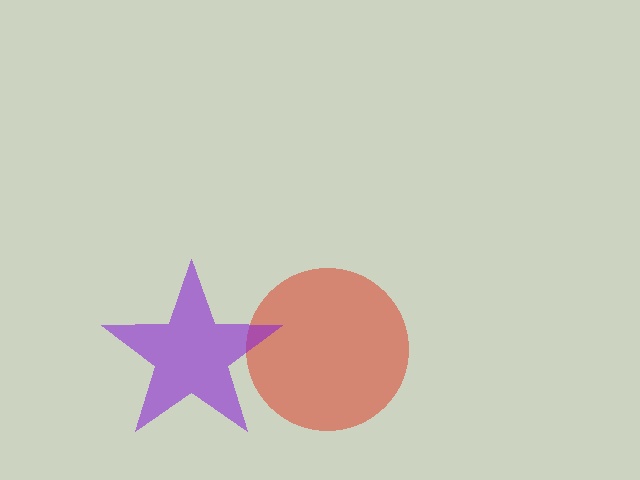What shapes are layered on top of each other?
The layered shapes are: a red circle, a purple star.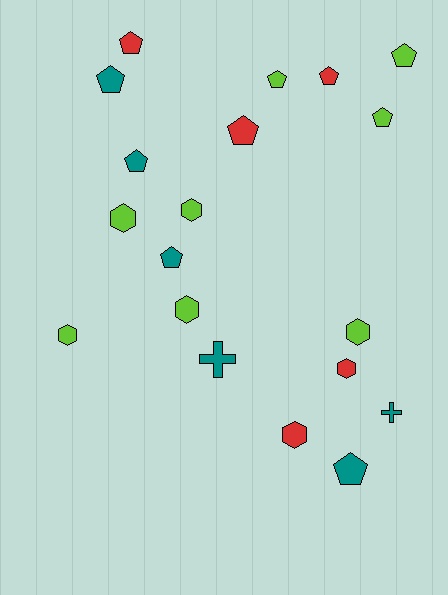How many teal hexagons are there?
There are no teal hexagons.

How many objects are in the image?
There are 19 objects.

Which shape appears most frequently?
Pentagon, with 10 objects.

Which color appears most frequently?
Lime, with 8 objects.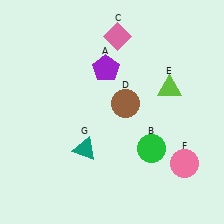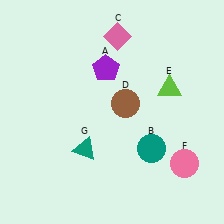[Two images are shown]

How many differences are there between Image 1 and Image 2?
There is 1 difference between the two images.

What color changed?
The circle (B) changed from green in Image 1 to teal in Image 2.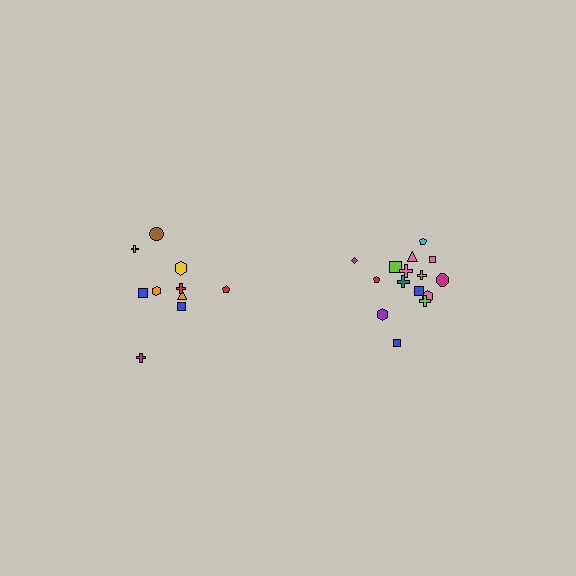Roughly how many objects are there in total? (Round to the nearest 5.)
Roughly 25 objects in total.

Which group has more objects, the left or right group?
The right group.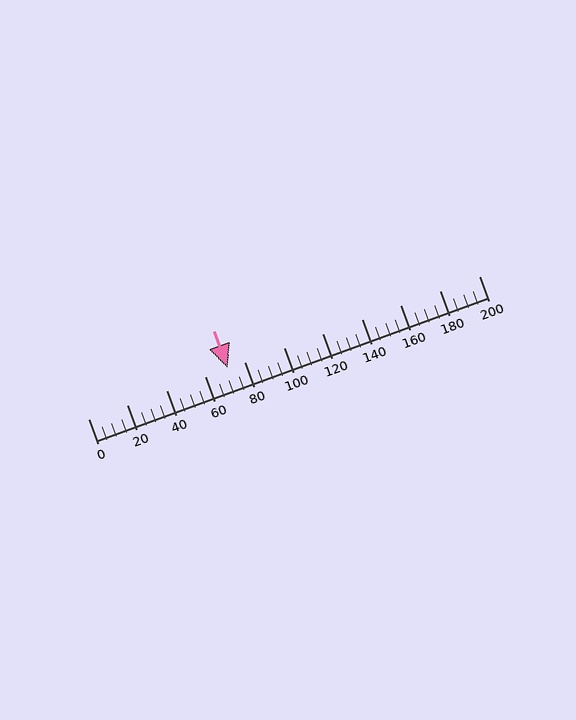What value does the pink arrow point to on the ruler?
The pink arrow points to approximately 72.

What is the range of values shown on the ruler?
The ruler shows values from 0 to 200.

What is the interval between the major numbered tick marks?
The major tick marks are spaced 20 units apart.